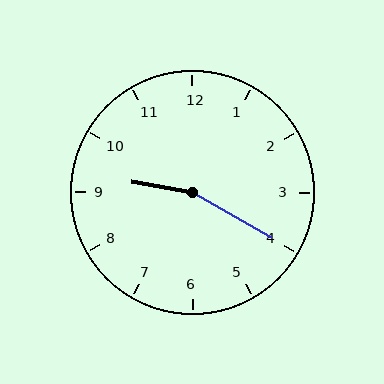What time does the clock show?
9:20.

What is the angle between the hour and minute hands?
Approximately 160 degrees.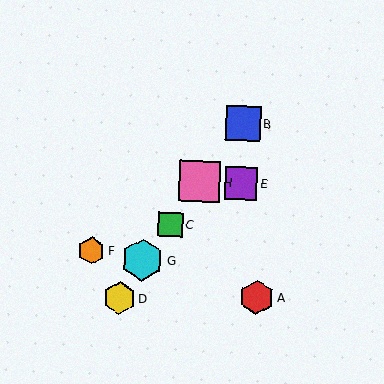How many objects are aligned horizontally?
2 objects (E, H) are aligned horizontally.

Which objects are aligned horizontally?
Objects E, H are aligned horizontally.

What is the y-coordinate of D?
Object D is at y≈298.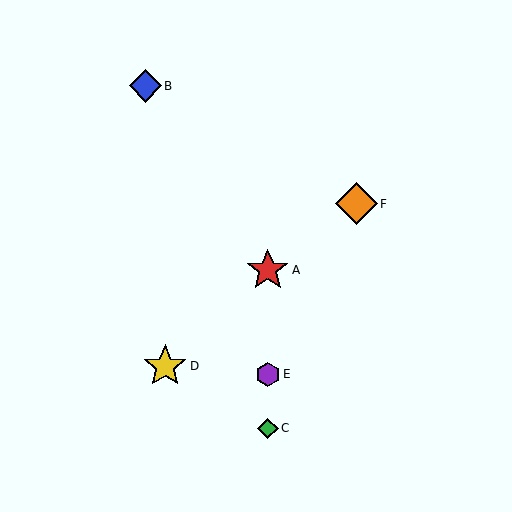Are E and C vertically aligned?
Yes, both are at x≈268.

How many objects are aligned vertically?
3 objects (A, C, E) are aligned vertically.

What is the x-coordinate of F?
Object F is at x≈356.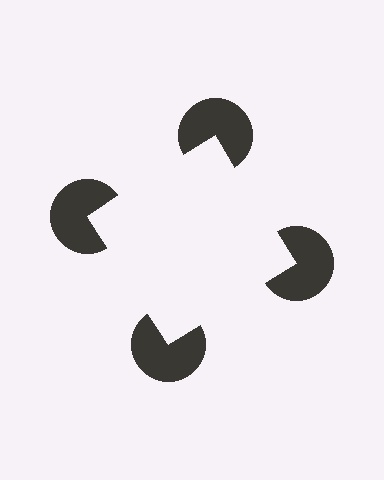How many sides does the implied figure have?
4 sides.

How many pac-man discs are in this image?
There are 4 — one at each vertex of the illusory square.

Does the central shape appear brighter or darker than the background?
It typically appears slightly brighter than the background, even though no actual brightness change is drawn.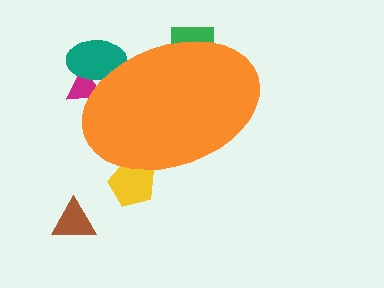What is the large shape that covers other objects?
An orange ellipse.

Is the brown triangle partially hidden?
No, the brown triangle is fully visible.